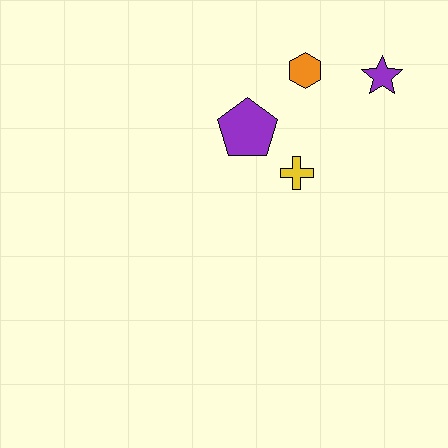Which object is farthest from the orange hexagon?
The yellow cross is farthest from the orange hexagon.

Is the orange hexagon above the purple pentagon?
Yes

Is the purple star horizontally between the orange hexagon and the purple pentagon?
No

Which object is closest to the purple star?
The orange hexagon is closest to the purple star.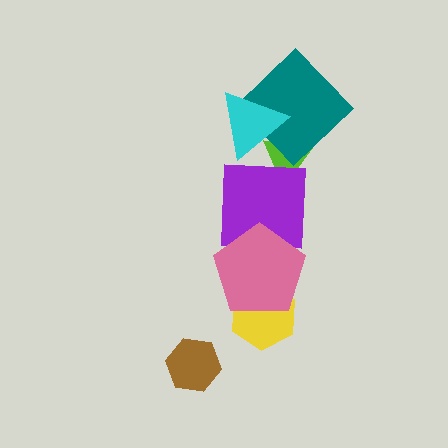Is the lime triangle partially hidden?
Yes, it is partially covered by another shape.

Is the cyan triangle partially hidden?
No, no other shape covers it.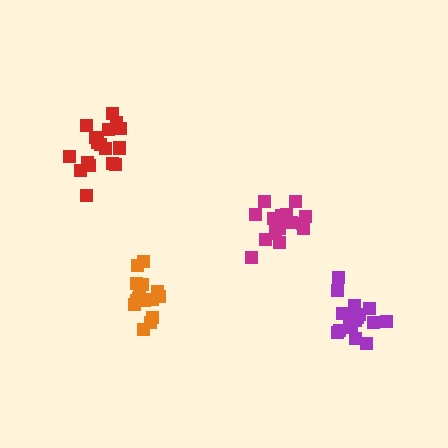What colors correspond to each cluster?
The clusters are colored: red, orange, magenta, purple.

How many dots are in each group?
Group 1: 17 dots, Group 2: 15 dots, Group 3: 17 dots, Group 4: 18 dots (67 total).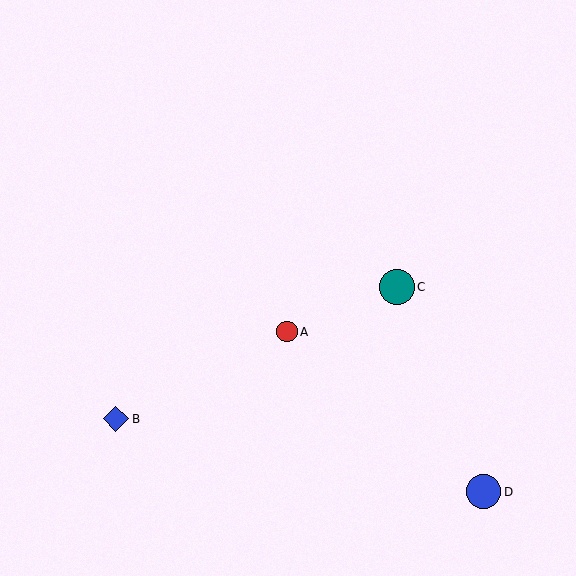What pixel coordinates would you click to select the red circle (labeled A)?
Click at (287, 332) to select the red circle A.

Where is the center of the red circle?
The center of the red circle is at (287, 332).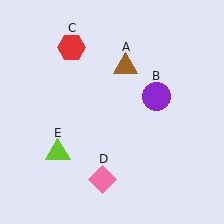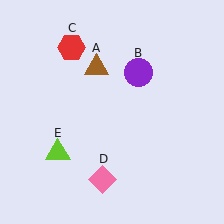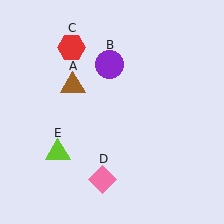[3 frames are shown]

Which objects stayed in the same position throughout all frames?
Red hexagon (object C) and pink diamond (object D) and lime triangle (object E) remained stationary.